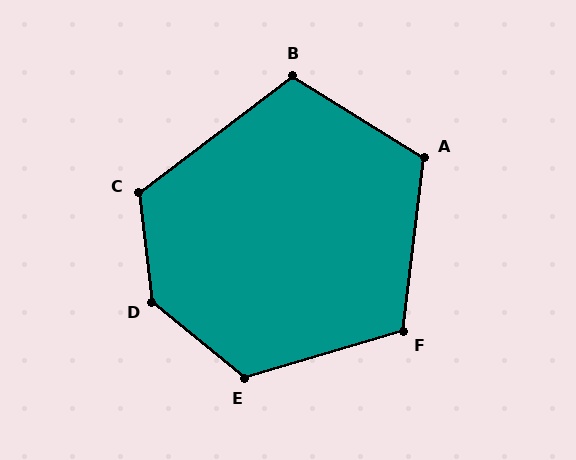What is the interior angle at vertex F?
Approximately 113 degrees (obtuse).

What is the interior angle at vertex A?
Approximately 115 degrees (obtuse).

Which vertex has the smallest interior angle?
B, at approximately 111 degrees.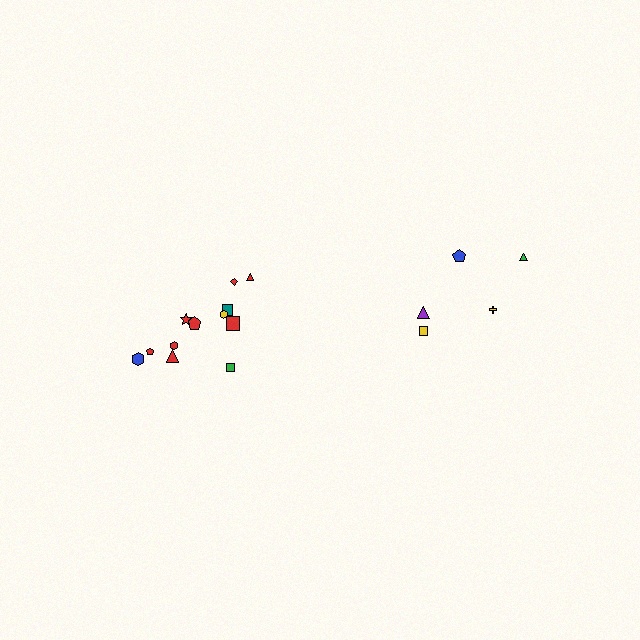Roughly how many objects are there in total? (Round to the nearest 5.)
Roughly 15 objects in total.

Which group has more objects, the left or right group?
The left group.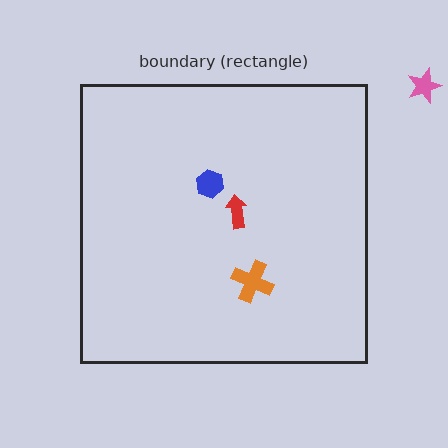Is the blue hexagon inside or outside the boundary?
Inside.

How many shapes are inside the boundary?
3 inside, 1 outside.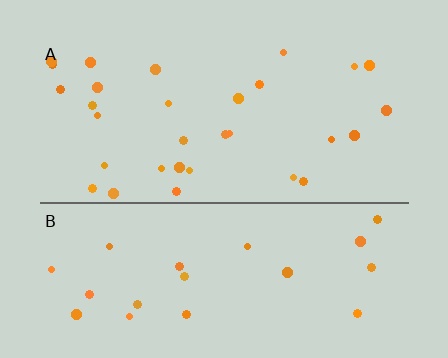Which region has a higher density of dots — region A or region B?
A (the top).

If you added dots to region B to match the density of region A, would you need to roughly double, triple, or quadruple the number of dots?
Approximately double.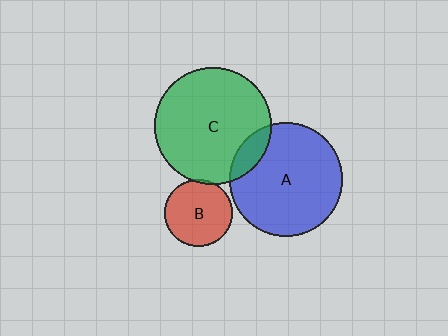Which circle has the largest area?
Circle C (green).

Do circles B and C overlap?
Yes.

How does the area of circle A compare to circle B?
Approximately 2.8 times.